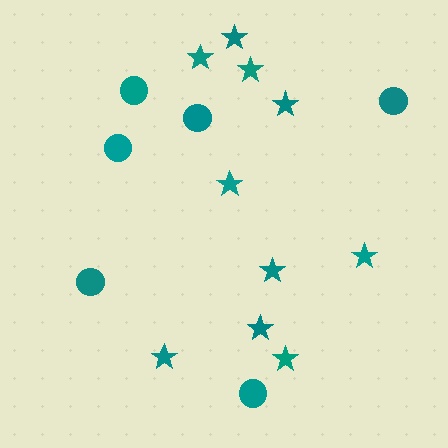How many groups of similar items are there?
There are 2 groups: one group of stars (10) and one group of circles (6).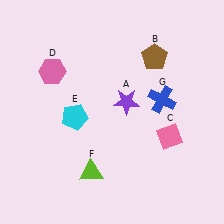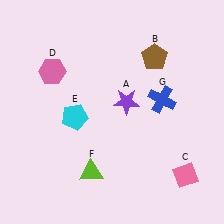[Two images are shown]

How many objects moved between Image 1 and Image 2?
1 object moved between the two images.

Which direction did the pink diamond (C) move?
The pink diamond (C) moved down.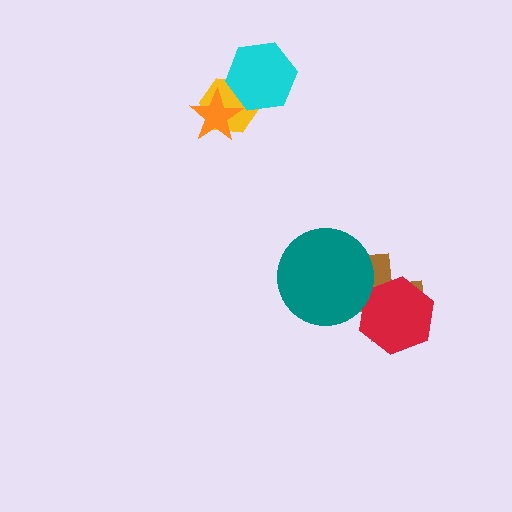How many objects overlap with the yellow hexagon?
2 objects overlap with the yellow hexagon.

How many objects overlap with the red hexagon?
1 object overlaps with the red hexagon.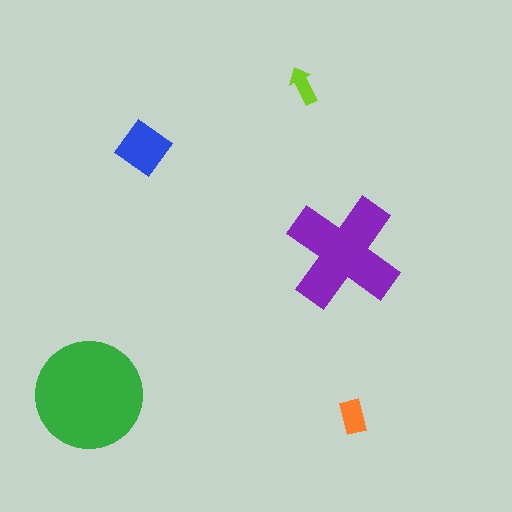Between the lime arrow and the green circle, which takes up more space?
The green circle.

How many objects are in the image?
There are 5 objects in the image.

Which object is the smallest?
The lime arrow.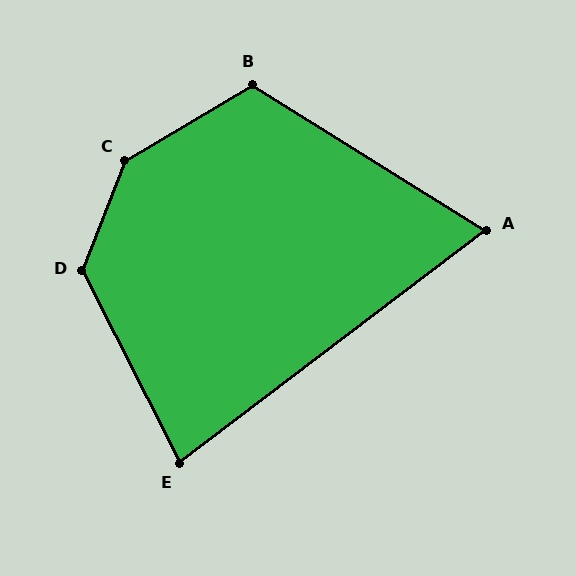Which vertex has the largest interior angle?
C, at approximately 142 degrees.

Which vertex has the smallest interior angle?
A, at approximately 69 degrees.